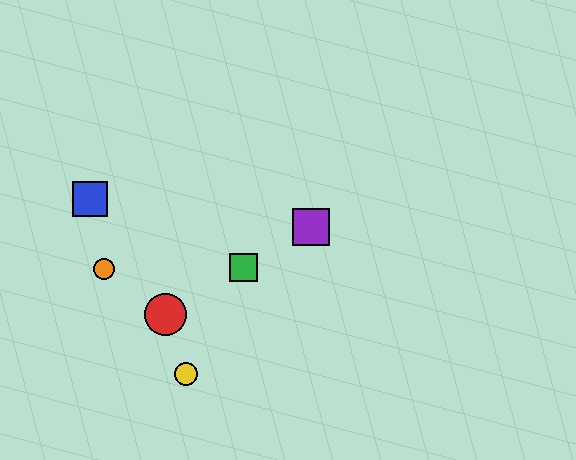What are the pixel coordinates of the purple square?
The purple square is at (311, 227).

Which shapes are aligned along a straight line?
The red circle, the green square, the purple square are aligned along a straight line.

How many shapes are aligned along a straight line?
3 shapes (the red circle, the green square, the purple square) are aligned along a straight line.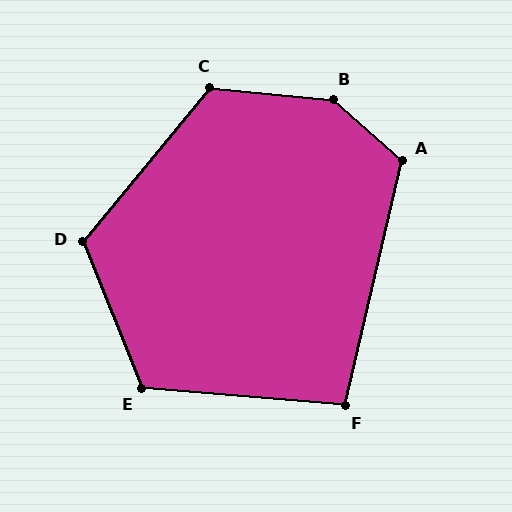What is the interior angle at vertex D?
Approximately 118 degrees (obtuse).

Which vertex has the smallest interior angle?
F, at approximately 98 degrees.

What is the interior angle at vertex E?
Approximately 117 degrees (obtuse).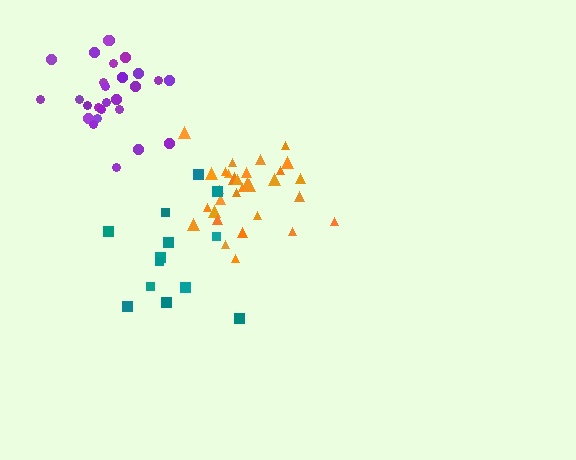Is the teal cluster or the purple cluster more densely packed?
Purple.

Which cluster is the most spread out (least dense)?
Teal.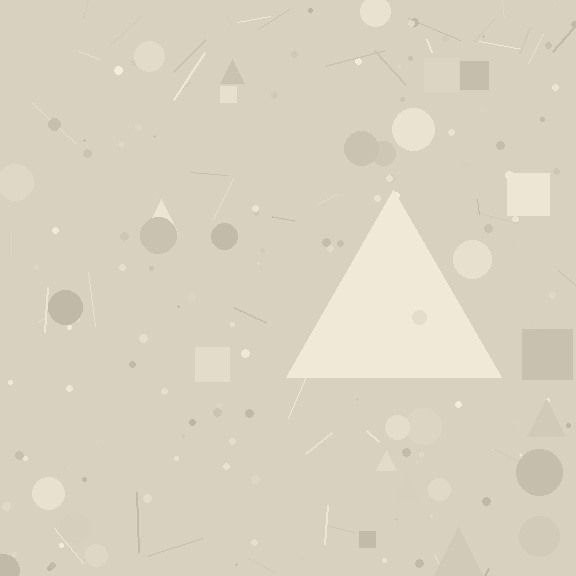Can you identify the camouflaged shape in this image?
The camouflaged shape is a triangle.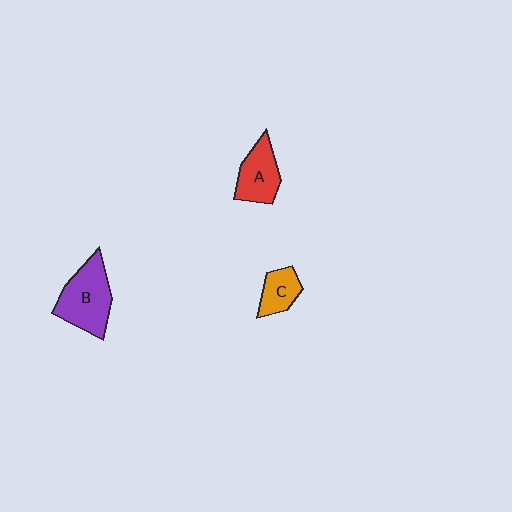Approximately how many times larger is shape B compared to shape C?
Approximately 2.0 times.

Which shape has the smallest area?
Shape C (orange).